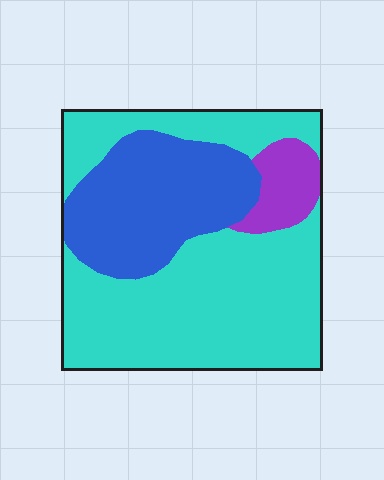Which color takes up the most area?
Cyan, at roughly 65%.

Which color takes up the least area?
Purple, at roughly 10%.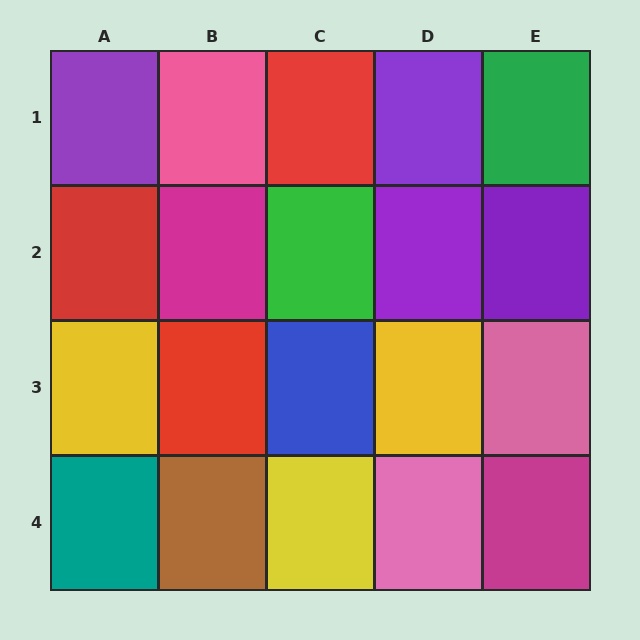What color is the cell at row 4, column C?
Yellow.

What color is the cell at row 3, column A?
Yellow.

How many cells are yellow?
3 cells are yellow.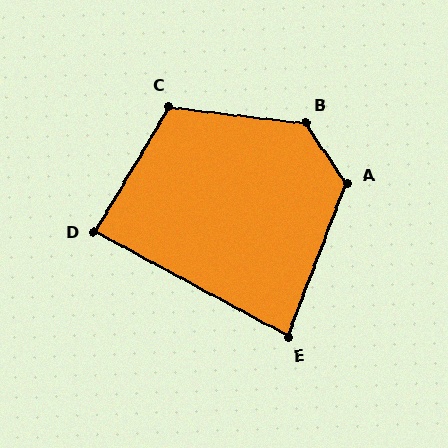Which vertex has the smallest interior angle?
E, at approximately 83 degrees.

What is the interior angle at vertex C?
Approximately 114 degrees (obtuse).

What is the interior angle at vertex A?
Approximately 125 degrees (obtuse).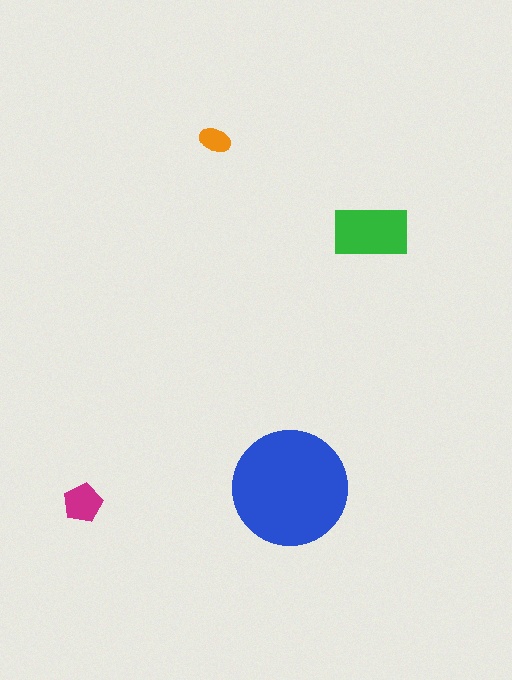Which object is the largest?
The blue circle.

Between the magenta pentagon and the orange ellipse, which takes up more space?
The magenta pentagon.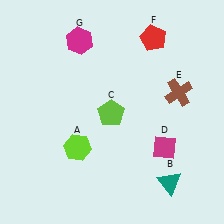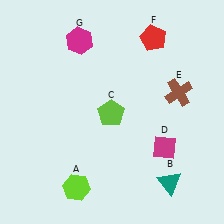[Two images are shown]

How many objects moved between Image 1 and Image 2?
1 object moved between the two images.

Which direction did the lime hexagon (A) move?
The lime hexagon (A) moved down.